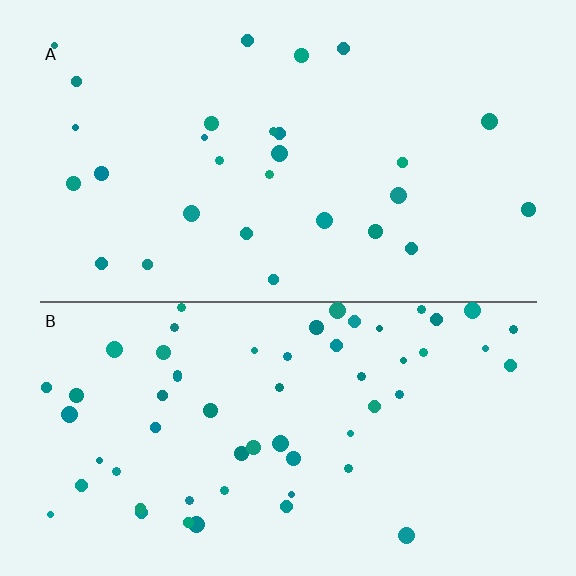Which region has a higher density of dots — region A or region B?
B (the bottom).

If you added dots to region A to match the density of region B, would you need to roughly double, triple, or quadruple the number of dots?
Approximately double.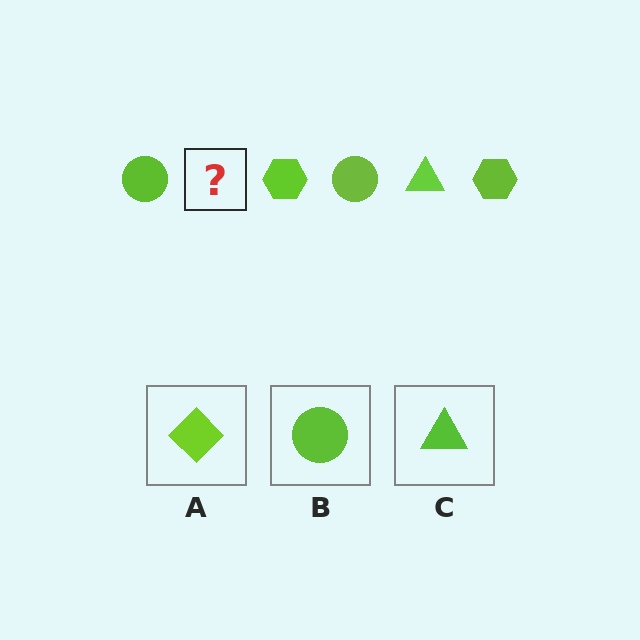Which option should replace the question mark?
Option C.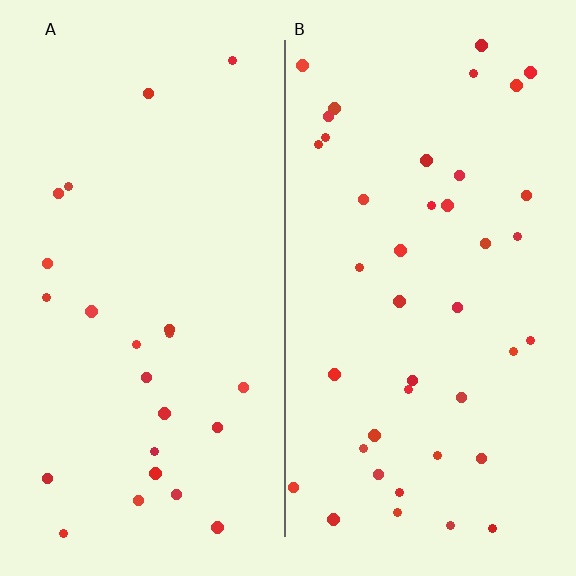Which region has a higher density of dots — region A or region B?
B (the right).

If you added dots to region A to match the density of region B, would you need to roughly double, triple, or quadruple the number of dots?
Approximately double.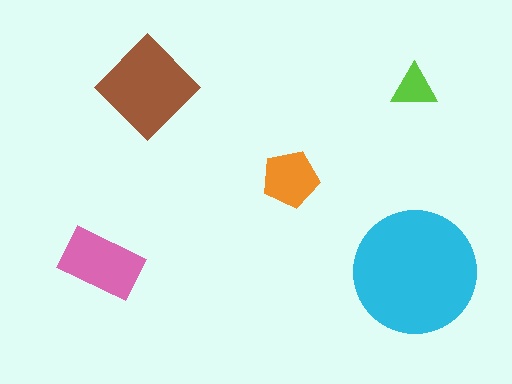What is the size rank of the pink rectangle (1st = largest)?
3rd.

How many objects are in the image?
There are 5 objects in the image.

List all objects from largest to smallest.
The cyan circle, the brown diamond, the pink rectangle, the orange pentagon, the lime triangle.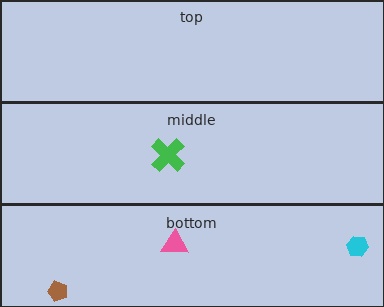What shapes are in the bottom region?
The brown pentagon, the pink triangle, the cyan hexagon.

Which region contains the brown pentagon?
The bottom region.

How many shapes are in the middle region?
1.